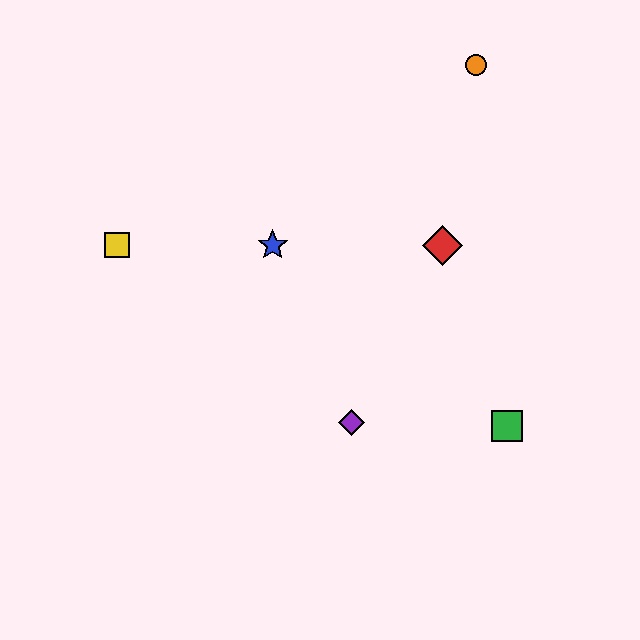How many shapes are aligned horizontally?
3 shapes (the red diamond, the blue star, the yellow square) are aligned horizontally.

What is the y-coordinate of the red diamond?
The red diamond is at y≈245.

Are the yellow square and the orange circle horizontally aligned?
No, the yellow square is at y≈245 and the orange circle is at y≈65.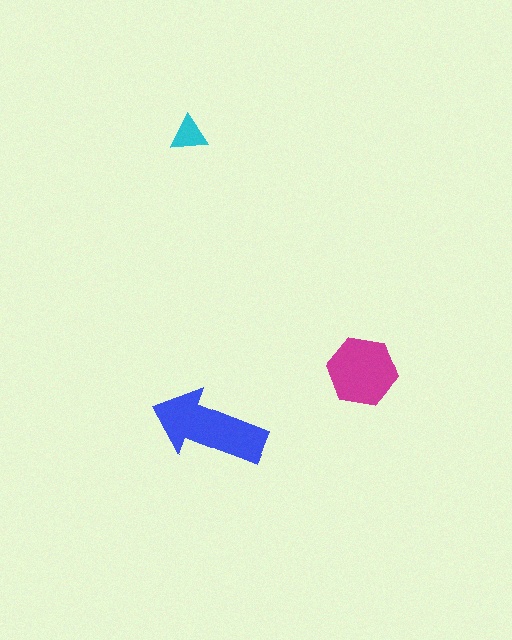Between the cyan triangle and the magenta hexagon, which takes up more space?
The magenta hexagon.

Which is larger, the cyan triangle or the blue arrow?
The blue arrow.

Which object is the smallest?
The cyan triangle.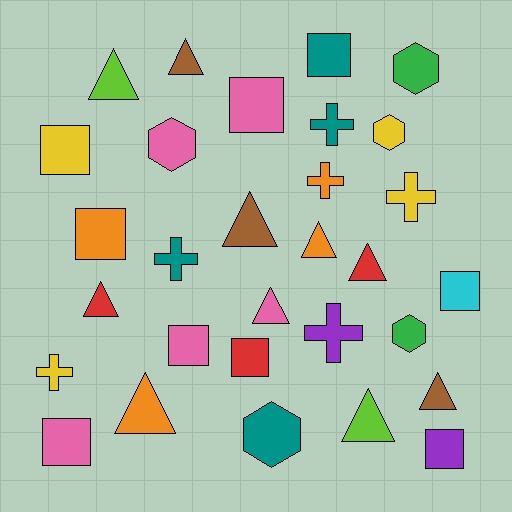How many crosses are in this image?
There are 6 crosses.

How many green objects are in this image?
There are 2 green objects.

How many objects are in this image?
There are 30 objects.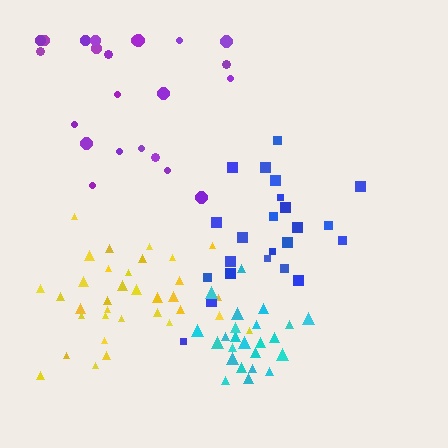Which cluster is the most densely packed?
Cyan.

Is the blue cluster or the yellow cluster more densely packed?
Yellow.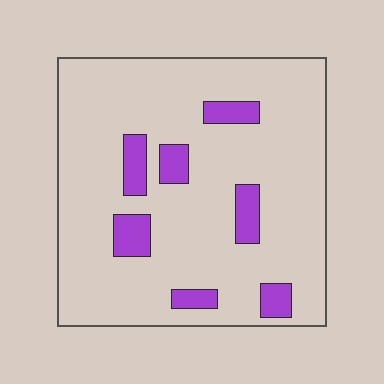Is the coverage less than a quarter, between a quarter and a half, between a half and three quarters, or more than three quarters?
Less than a quarter.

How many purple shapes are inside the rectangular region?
7.